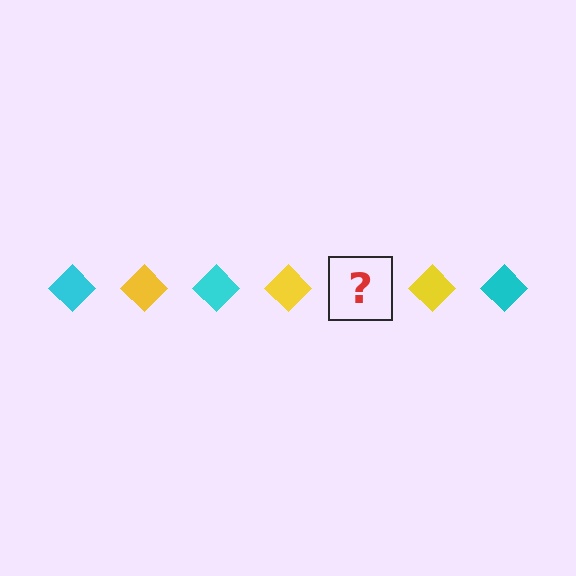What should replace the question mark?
The question mark should be replaced with a cyan diamond.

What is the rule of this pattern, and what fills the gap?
The rule is that the pattern cycles through cyan, yellow diamonds. The gap should be filled with a cyan diamond.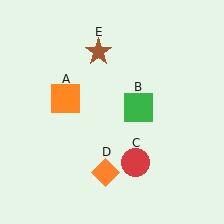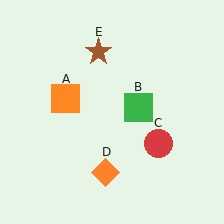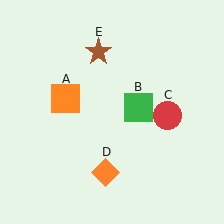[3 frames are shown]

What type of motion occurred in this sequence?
The red circle (object C) rotated counterclockwise around the center of the scene.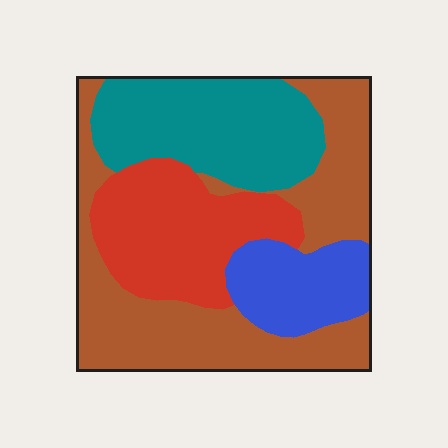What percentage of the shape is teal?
Teal takes up about one quarter (1/4) of the shape.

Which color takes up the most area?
Brown, at roughly 40%.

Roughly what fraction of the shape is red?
Red takes up about one quarter (1/4) of the shape.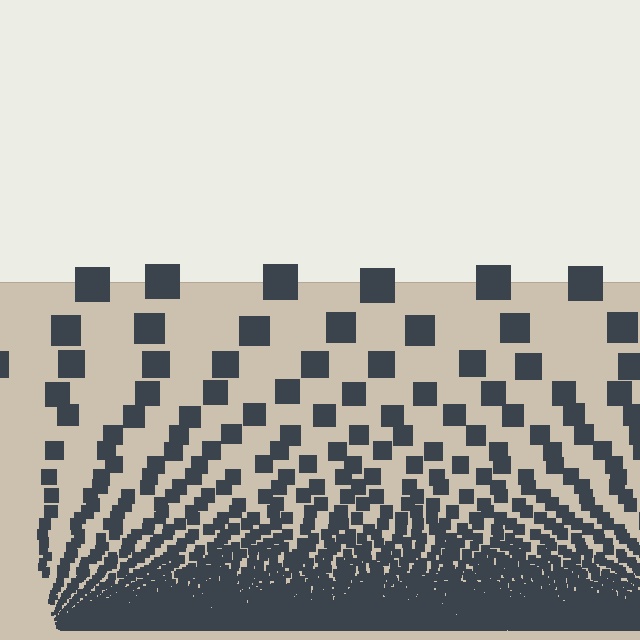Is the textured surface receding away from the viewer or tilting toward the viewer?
The surface appears to tilt toward the viewer. Texture elements get larger and sparser toward the top.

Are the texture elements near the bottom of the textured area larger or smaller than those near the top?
Smaller. The gradient is inverted — elements near the bottom are smaller and denser.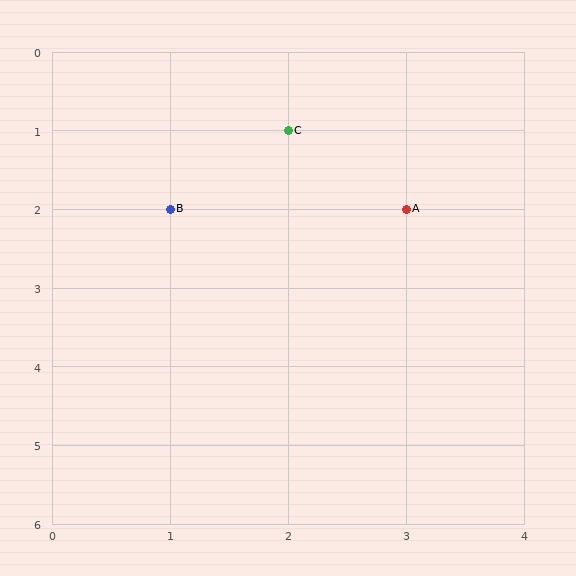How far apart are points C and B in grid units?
Points C and B are 1 column and 1 row apart (about 1.4 grid units diagonally).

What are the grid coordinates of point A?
Point A is at grid coordinates (3, 2).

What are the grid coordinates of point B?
Point B is at grid coordinates (1, 2).